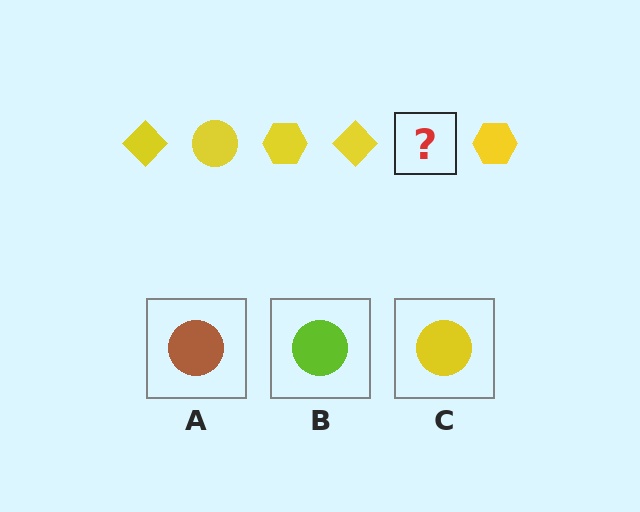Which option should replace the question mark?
Option C.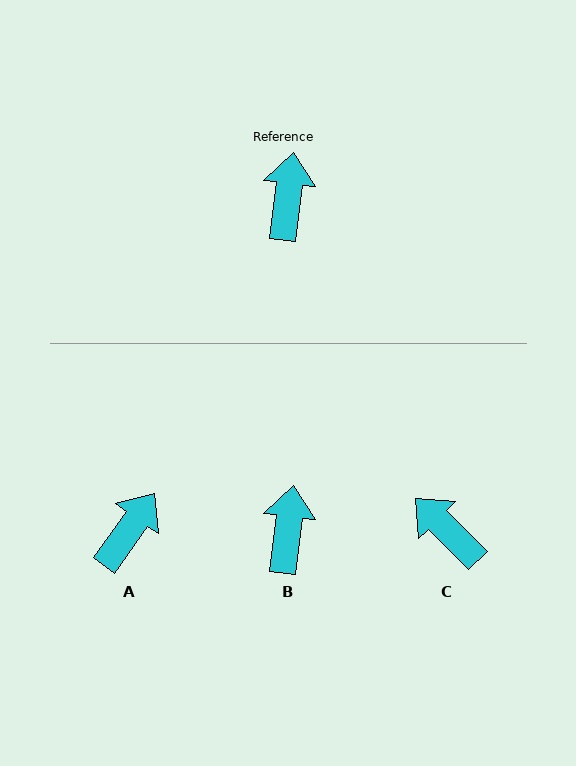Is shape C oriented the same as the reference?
No, it is off by about 52 degrees.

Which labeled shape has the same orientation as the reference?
B.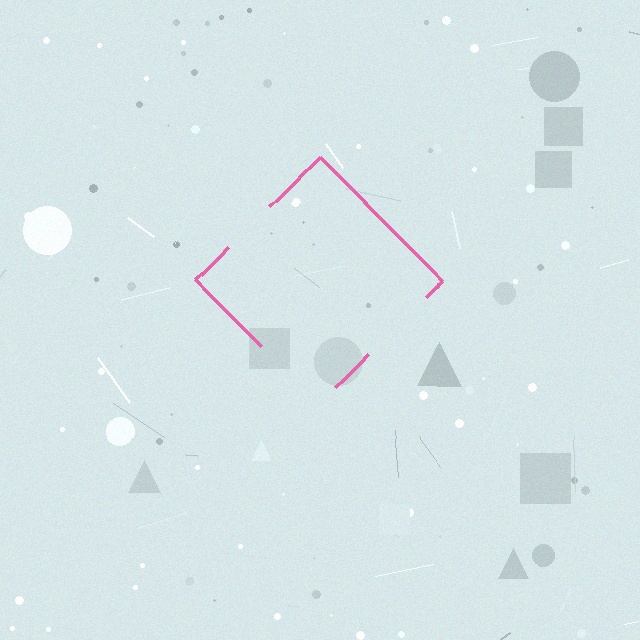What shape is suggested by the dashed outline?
The dashed outline suggests a diamond.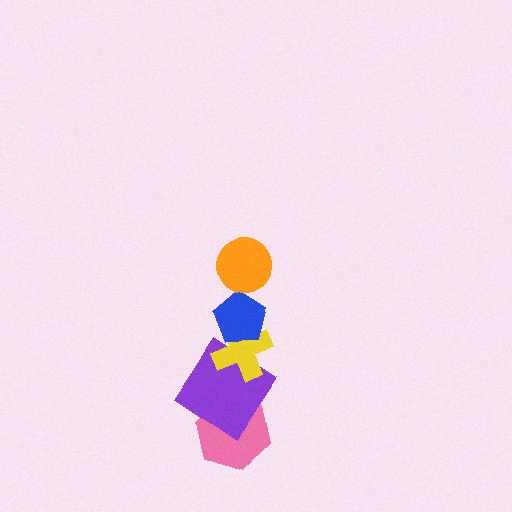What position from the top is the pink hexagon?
The pink hexagon is 5th from the top.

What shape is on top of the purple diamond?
The yellow cross is on top of the purple diamond.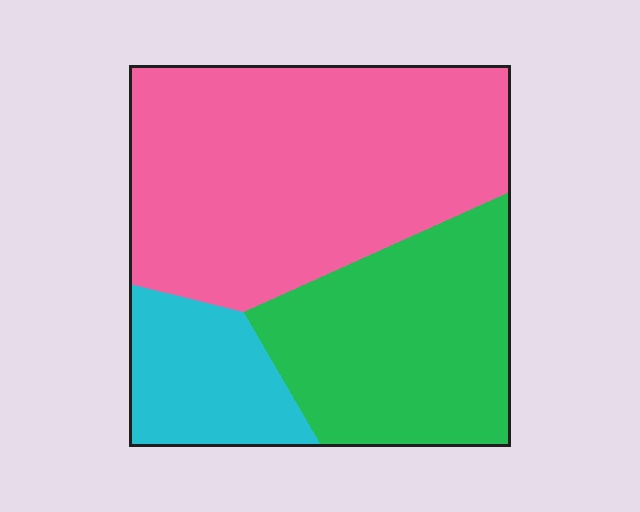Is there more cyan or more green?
Green.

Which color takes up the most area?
Pink, at roughly 55%.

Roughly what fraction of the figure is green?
Green covers around 30% of the figure.